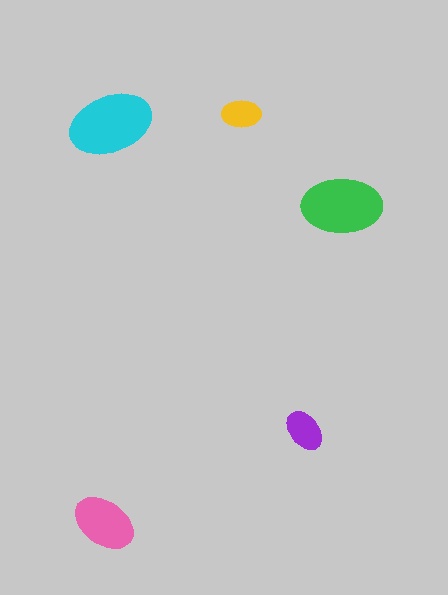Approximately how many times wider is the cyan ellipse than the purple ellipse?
About 2 times wider.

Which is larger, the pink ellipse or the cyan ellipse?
The cyan one.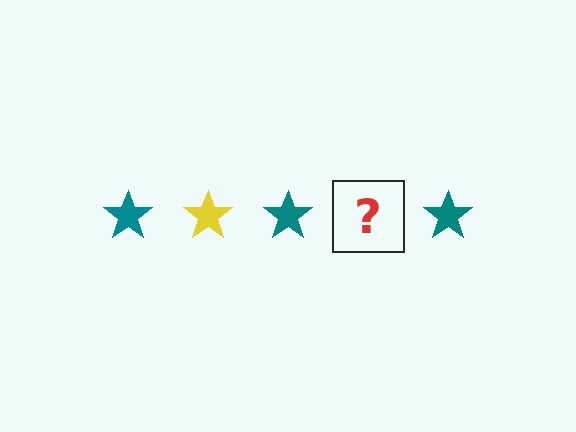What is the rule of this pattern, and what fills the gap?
The rule is that the pattern cycles through teal, yellow stars. The gap should be filled with a yellow star.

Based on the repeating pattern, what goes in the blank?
The blank should be a yellow star.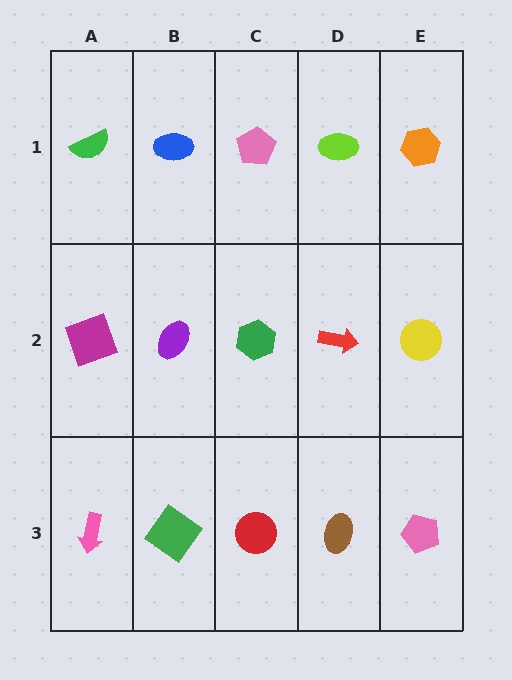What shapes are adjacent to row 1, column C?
A green hexagon (row 2, column C), a blue ellipse (row 1, column B), a lime ellipse (row 1, column D).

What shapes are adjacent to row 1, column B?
A purple ellipse (row 2, column B), a green semicircle (row 1, column A), a pink pentagon (row 1, column C).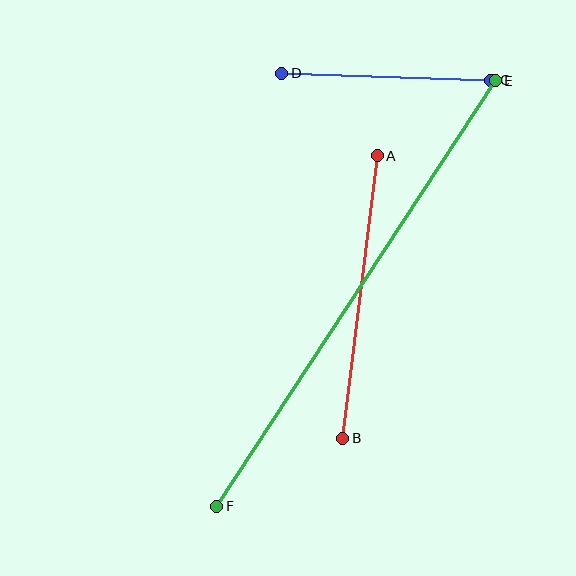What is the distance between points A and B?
The distance is approximately 284 pixels.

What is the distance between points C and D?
The distance is approximately 209 pixels.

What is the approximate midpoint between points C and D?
The midpoint is at approximately (386, 77) pixels.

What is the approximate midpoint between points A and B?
The midpoint is at approximately (360, 297) pixels.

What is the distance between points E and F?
The distance is approximately 508 pixels.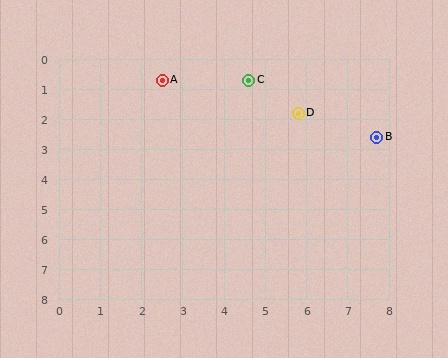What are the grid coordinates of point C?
Point C is at approximately (4.6, 0.7).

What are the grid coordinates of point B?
Point B is at approximately (7.7, 2.6).